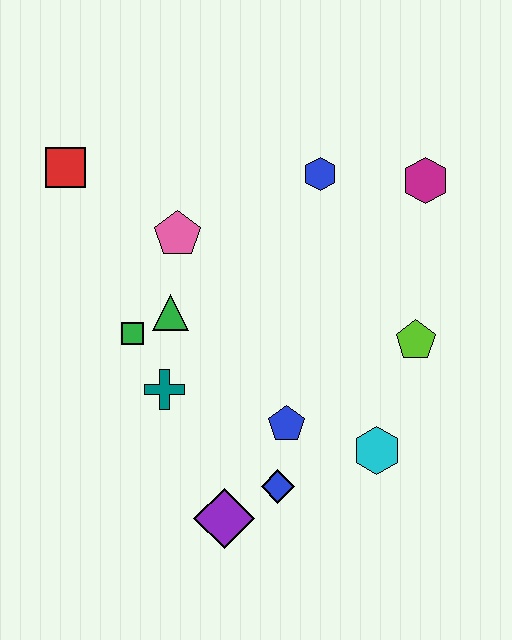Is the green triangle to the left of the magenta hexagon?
Yes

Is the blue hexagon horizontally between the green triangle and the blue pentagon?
No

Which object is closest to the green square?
The green triangle is closest to the green square.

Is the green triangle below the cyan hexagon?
No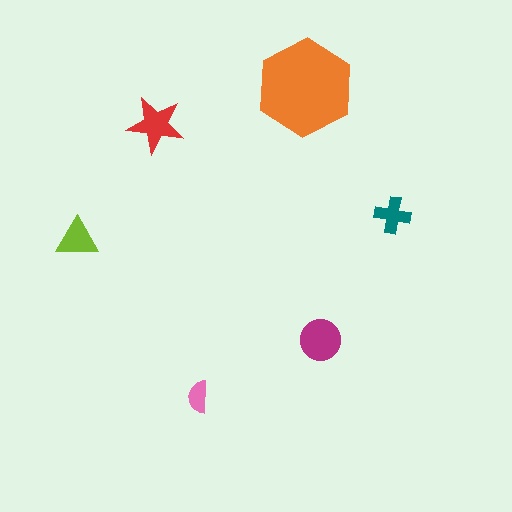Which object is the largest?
The orange hexagon.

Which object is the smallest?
The pink semicircle.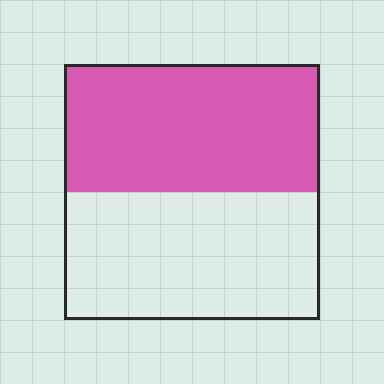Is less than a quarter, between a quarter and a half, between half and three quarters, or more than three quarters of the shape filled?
Between half and three quarters.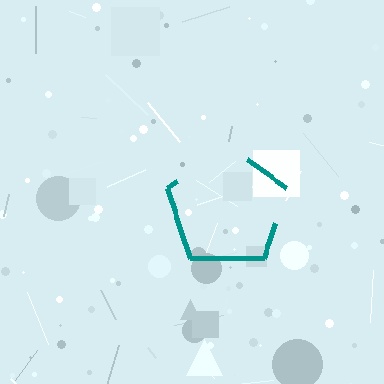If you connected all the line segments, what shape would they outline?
They would outline a pentagon.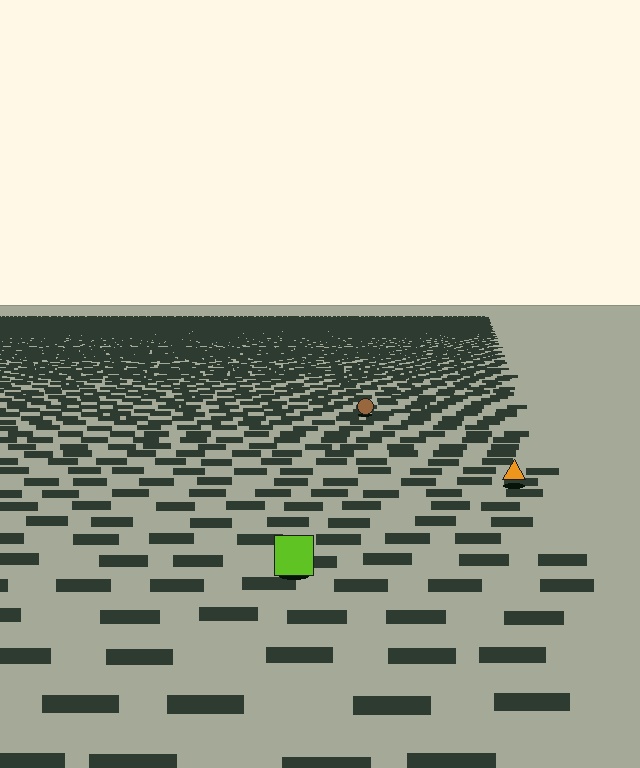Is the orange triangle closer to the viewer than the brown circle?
Yes. The orange triangle is closer — you can tell from the texture gradient: the ground texture is coarser near it.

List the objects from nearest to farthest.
From nearest to farthest: the lime square, the orange triangle, the brown circle.